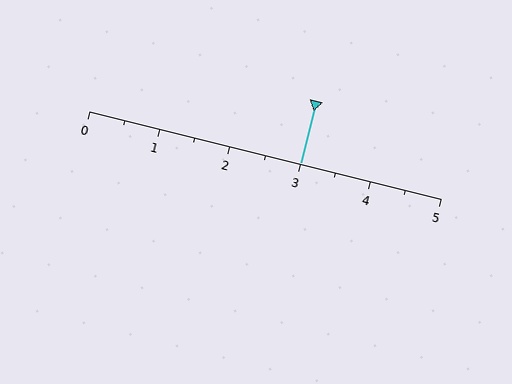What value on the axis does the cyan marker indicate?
The marker indicates approximately 3.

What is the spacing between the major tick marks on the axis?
The major ticks are spaced 1 apart.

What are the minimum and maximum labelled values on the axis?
The axis runs from 0 to 5.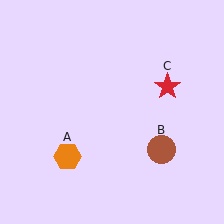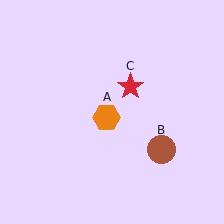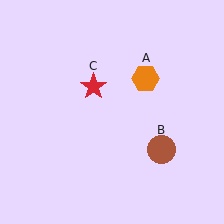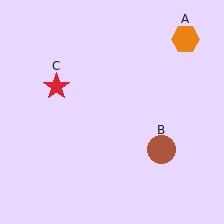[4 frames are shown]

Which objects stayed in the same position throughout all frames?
Brown circle (object B) remained stationary.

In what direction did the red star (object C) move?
The red star (object C) moved left.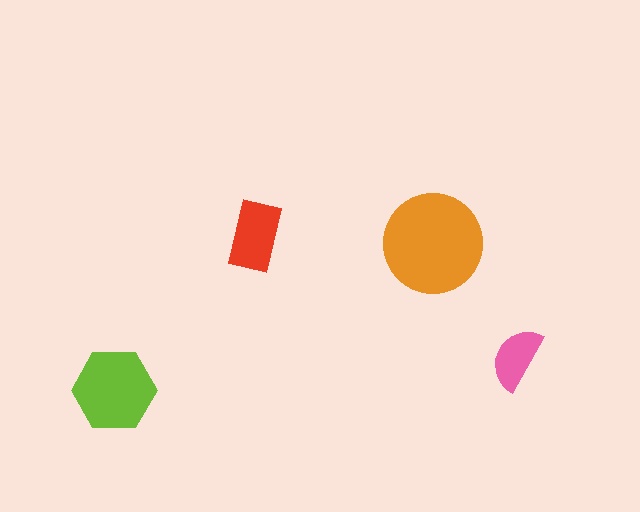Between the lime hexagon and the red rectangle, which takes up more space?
The lime hexagon.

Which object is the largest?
The orange circle.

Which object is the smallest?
The pink semicircle.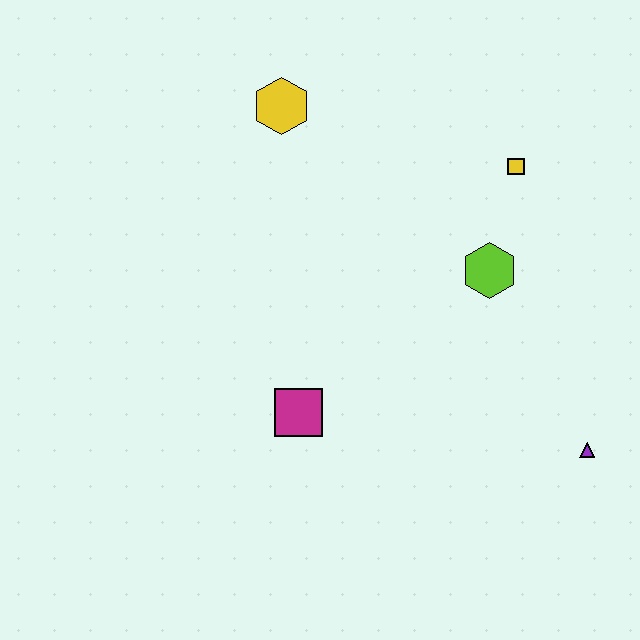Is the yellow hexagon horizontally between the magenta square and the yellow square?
No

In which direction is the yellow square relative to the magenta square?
The yellow square is above the magenta square.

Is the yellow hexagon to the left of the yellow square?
Yes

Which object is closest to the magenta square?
The lime hexagon is closest to the magenta square.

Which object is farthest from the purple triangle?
The yellow hexagon is farthest from the purple triangle.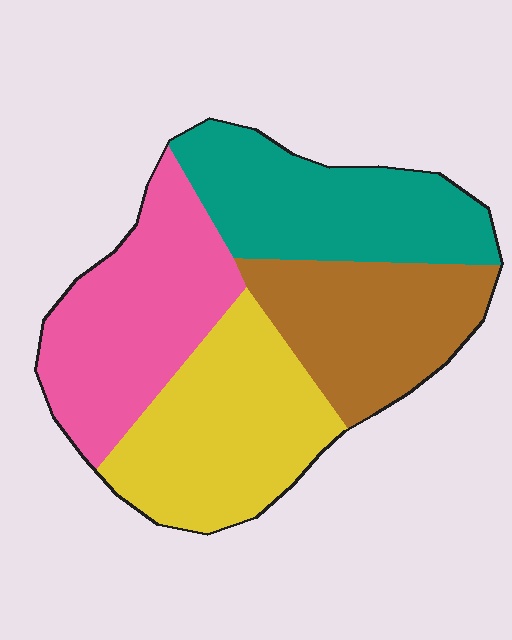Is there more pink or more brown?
Pink.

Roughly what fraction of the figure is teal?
Teal takes up less than a quarter of the figure.